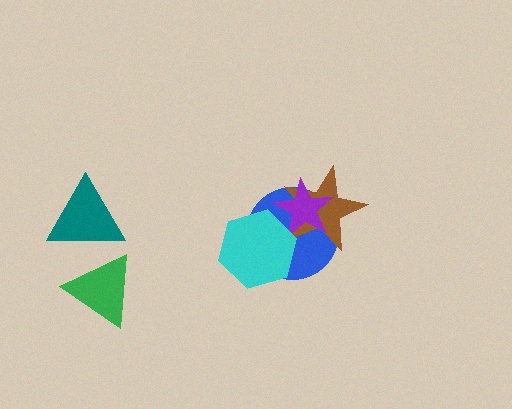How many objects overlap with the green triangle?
1 object overlaps with the green triangle.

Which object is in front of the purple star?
The cyan hexagon is in front of the purple star.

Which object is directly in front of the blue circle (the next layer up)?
The brown star is directly in front of the blue circle.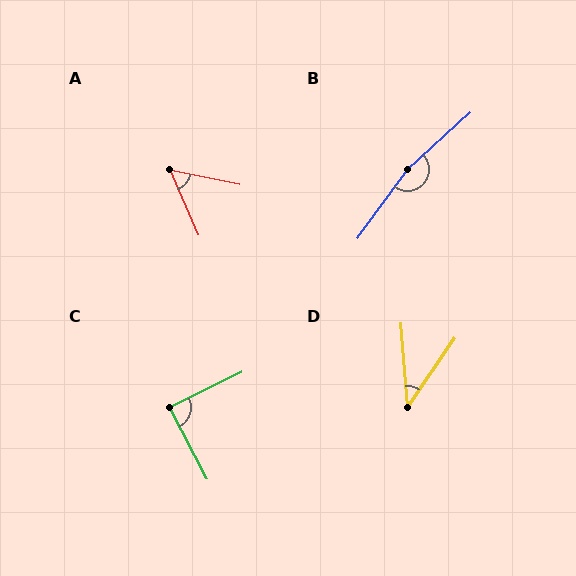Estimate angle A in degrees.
Approximately 55 degrees.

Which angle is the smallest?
D, at approximately 39 degrees.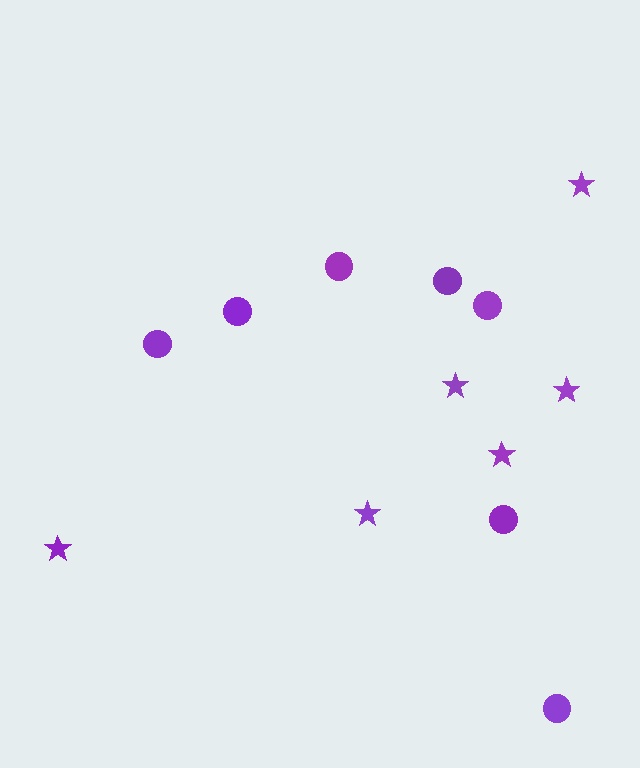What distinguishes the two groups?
There are 2 groups: one group of circles (7) and one group of stars (6).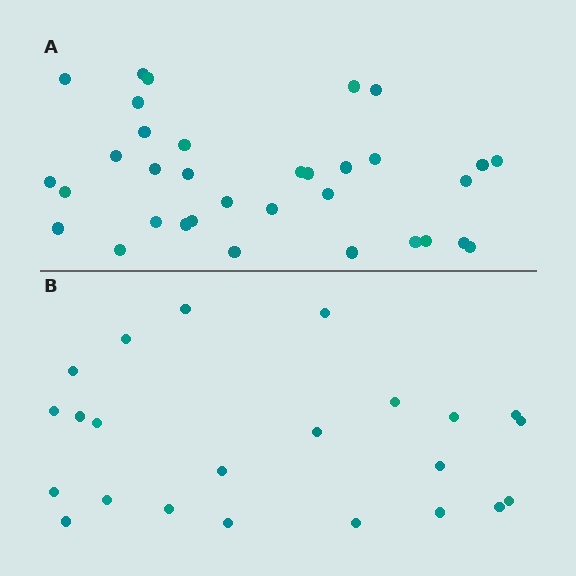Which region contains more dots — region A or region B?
Region A (the top region) has more dots.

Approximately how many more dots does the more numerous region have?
Region A has roughly 12 or so more dots than region B.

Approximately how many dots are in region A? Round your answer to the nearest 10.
About 30 dots. (The exact count is 34, which rounds to 30.)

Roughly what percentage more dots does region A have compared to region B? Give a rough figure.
About 50% more.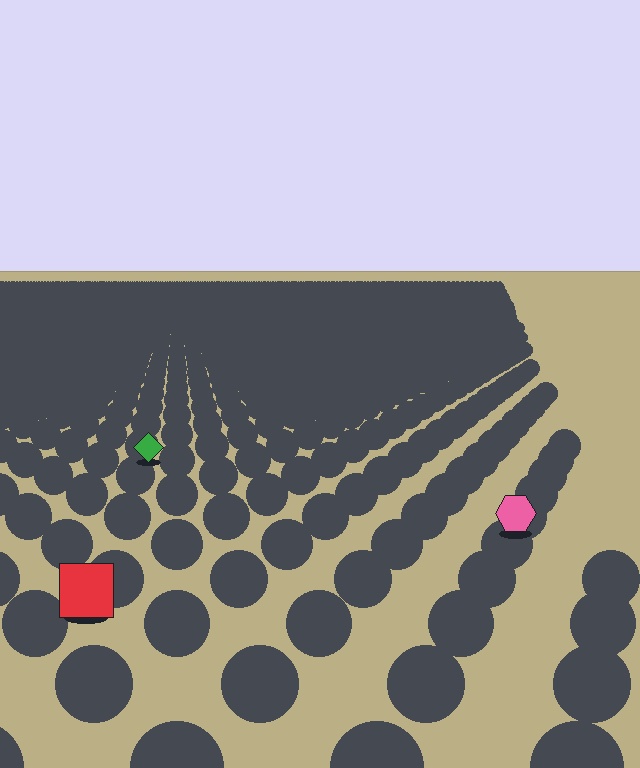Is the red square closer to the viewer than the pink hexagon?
Yes. The red square is closer — you can tell from the texture gradient: the ground texture is coarser near it.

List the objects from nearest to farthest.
From nearest to farthest: the red square, the pink hexagon, the green diamond.